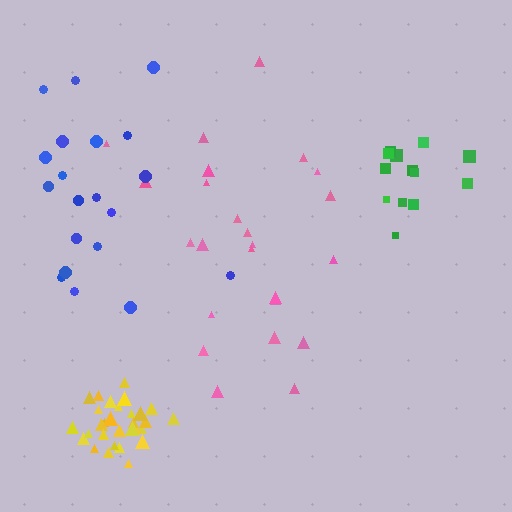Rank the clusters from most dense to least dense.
yellow, green, pink, blue.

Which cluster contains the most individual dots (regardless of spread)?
Yellow (31).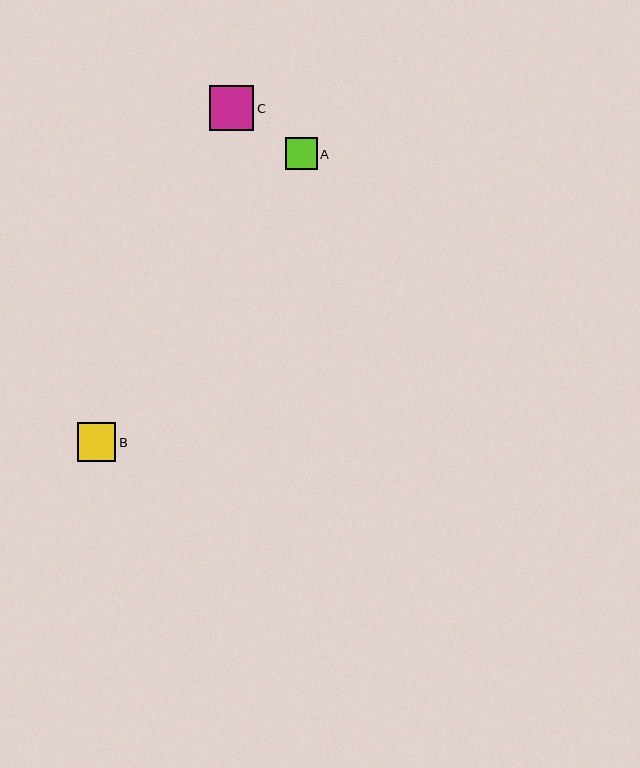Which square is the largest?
Square C is the largest with a size of approximately 45 pixels.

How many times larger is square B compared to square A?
Square B is approximately 1.2 times the size of square A.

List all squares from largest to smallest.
From largest to smallest: C, B, A.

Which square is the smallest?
Square A is the smallest with a size of approximately 32 pixels.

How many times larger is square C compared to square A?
Square C is approximately 1.4 times the size of square A.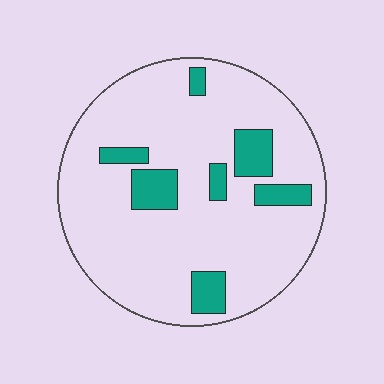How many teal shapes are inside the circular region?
7.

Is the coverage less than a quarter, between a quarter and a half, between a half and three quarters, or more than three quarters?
Less than a quarter.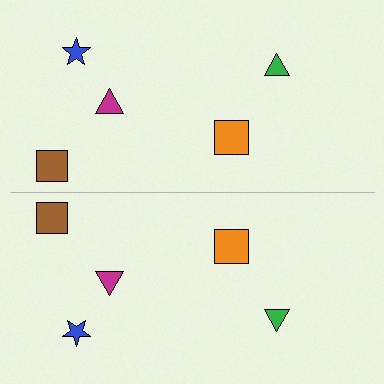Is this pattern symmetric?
Yes, this pattern has bilateral (reflection) symmetry.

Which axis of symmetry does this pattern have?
The pattern has a horizontal axis of symmetry running through the center of the image.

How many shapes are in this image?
There are 10 shapes in this image.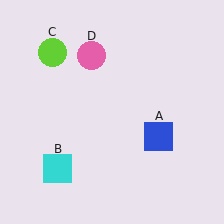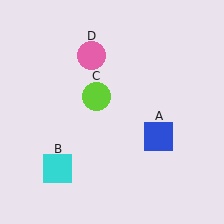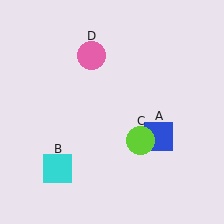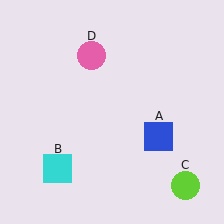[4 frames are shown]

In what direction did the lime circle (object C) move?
The lime circle (object C) moved down and to the right.